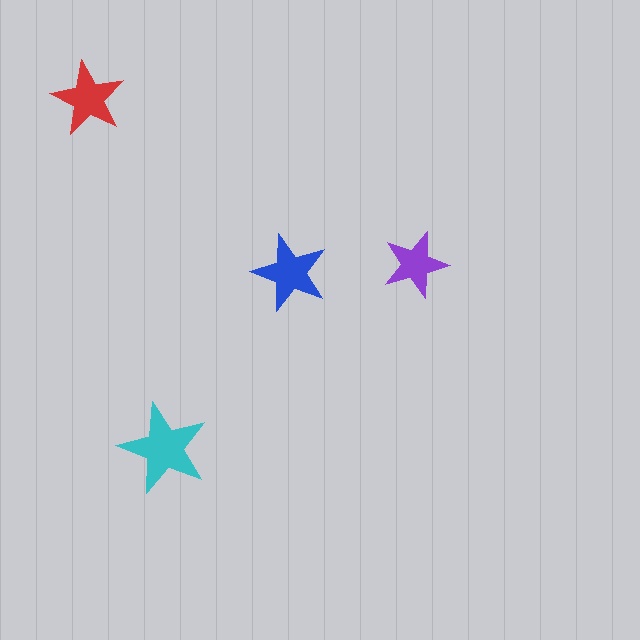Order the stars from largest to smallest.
the cyan one, the blue one, the red one, the purple one.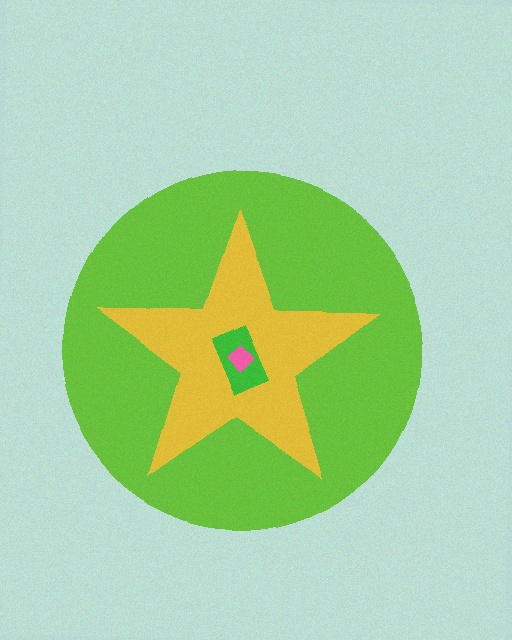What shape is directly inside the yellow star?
The green rectangle.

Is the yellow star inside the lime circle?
Yes.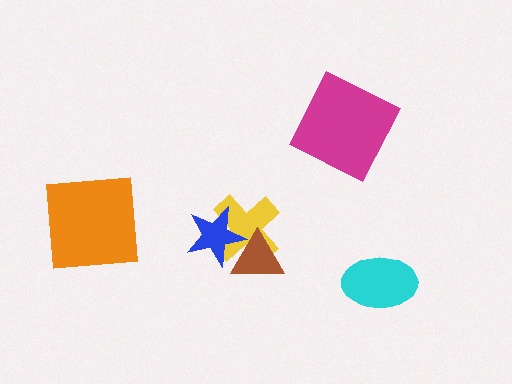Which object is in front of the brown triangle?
The blue star is in front of the brown triangle.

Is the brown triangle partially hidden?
Yes, it is partially covered by another shape.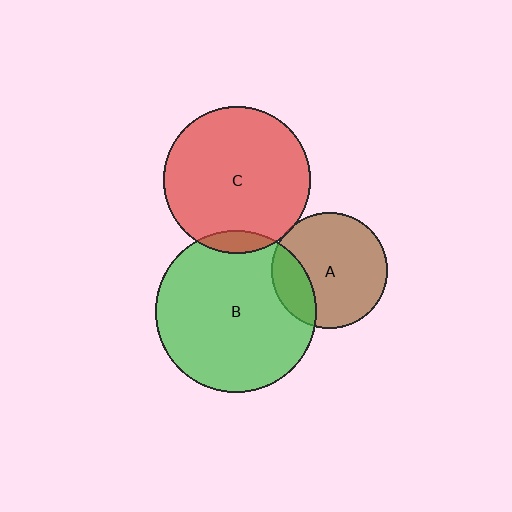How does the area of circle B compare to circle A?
Approximately 1.9 times.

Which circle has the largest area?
Circle B (green).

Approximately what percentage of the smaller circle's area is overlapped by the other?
Approximately 5%.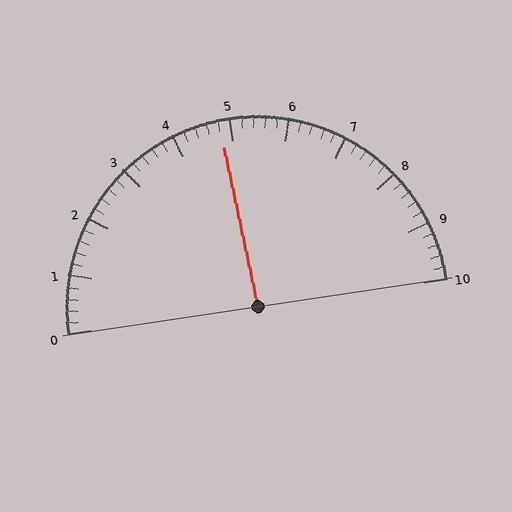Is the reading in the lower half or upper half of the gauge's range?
The reading is in the lower half of the range (0 to 10).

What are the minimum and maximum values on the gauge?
The gauge ranges from 0 to 10.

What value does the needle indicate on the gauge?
The needle indicates approximately 4.8.